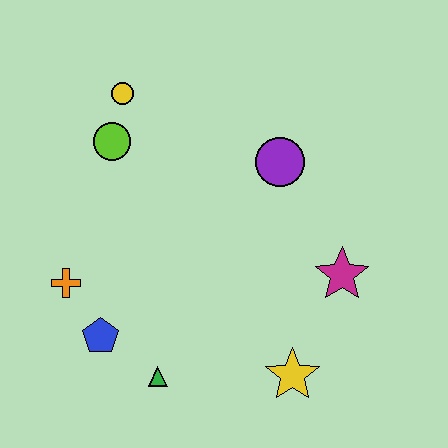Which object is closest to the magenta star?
The yellow star is closest to the magenta star.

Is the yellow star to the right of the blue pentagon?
Yes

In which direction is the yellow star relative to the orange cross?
The yellow star is to the right of the orange cross.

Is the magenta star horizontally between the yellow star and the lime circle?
No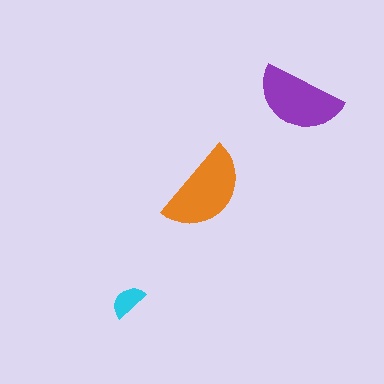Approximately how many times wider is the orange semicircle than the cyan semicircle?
About 2.5 times wider.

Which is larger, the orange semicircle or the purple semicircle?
The orange one.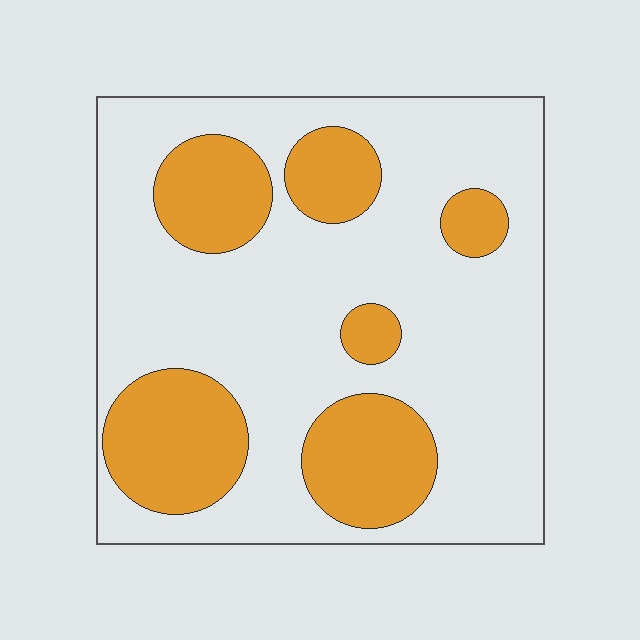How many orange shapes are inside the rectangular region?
6.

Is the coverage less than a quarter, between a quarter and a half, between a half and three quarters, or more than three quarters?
Between a quarter and a half.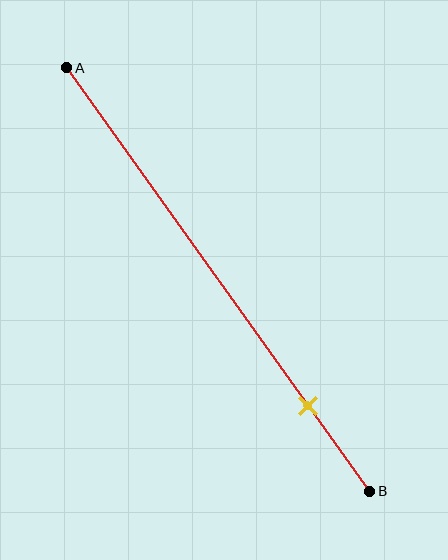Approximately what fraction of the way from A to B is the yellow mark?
The yellow mark is approximately 80% of the way from A to B.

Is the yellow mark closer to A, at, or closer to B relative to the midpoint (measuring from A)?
The yellow mark is closer to point B than the midpoint of segment AB.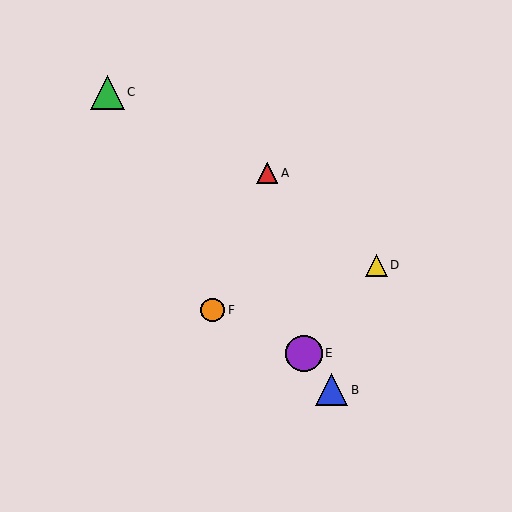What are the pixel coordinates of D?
Object D is at (376, 265).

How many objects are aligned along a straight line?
3 objects (B, C, E) are aligned along a straight line.